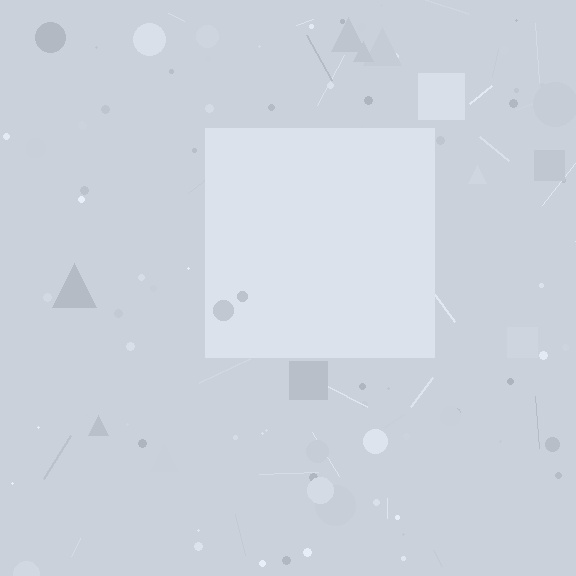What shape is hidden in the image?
A square is hidden in the image.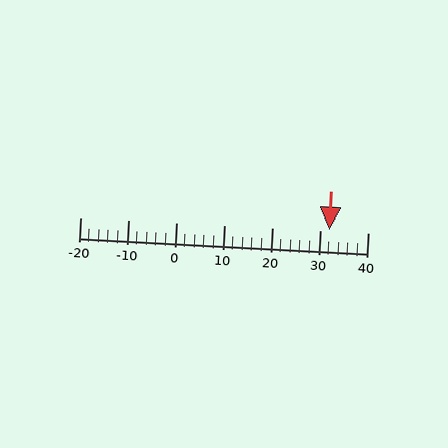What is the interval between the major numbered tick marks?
The major tick marks are spaced 10 units apart.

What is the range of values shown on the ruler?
The ruler shows values from -20 to 40.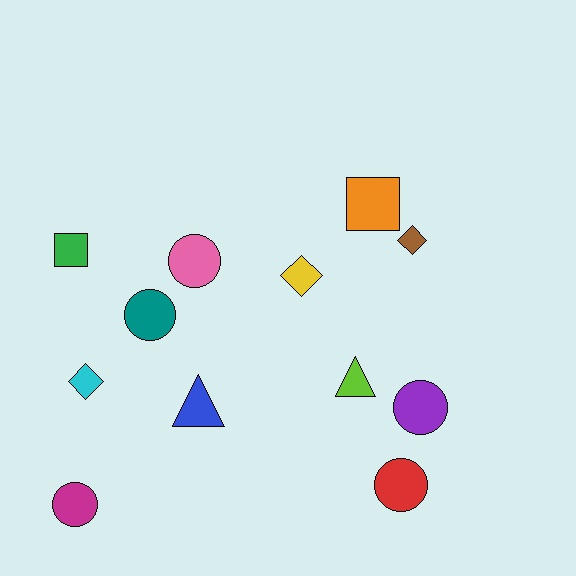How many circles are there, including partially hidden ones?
There are 5 circles.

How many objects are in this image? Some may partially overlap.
There are 12 objects.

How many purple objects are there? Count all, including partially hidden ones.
There is 1 purple object.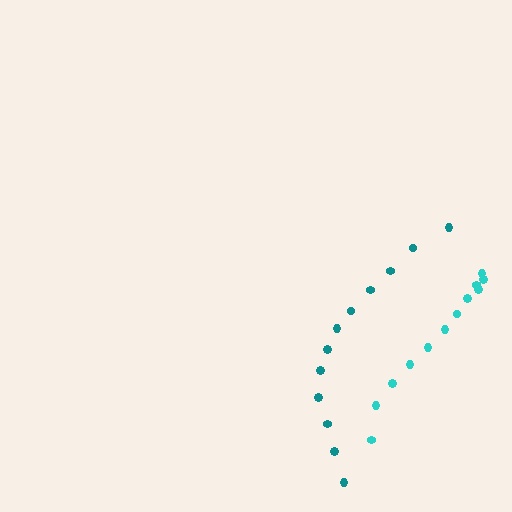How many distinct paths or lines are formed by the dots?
There are 2 distinct paths.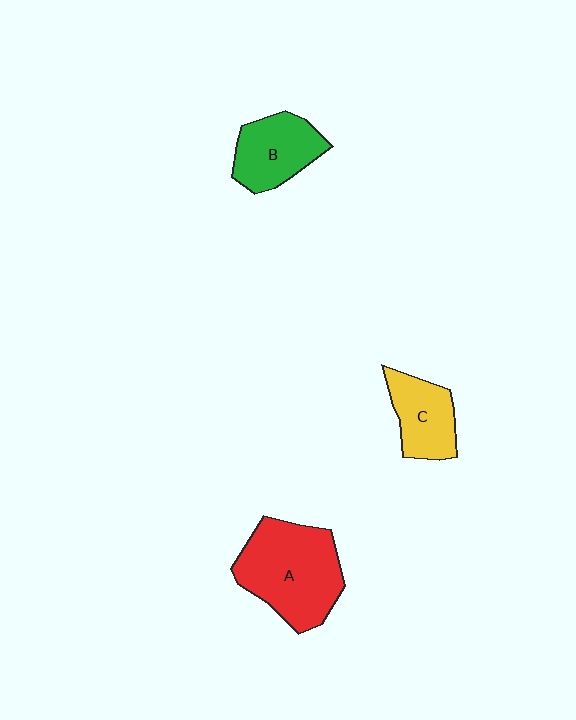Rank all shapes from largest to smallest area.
From largest to smallest: A (red), B (green), C (yellow).